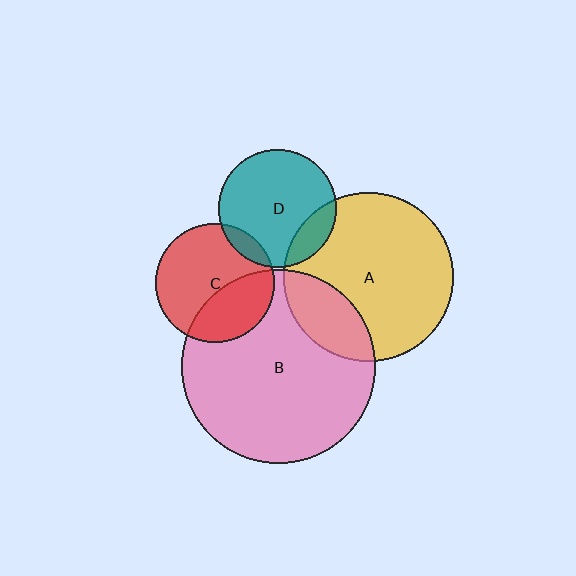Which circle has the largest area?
Circle B (pink).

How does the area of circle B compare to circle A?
Approximately 1.3 times.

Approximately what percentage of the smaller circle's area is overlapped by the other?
Approximately 20%.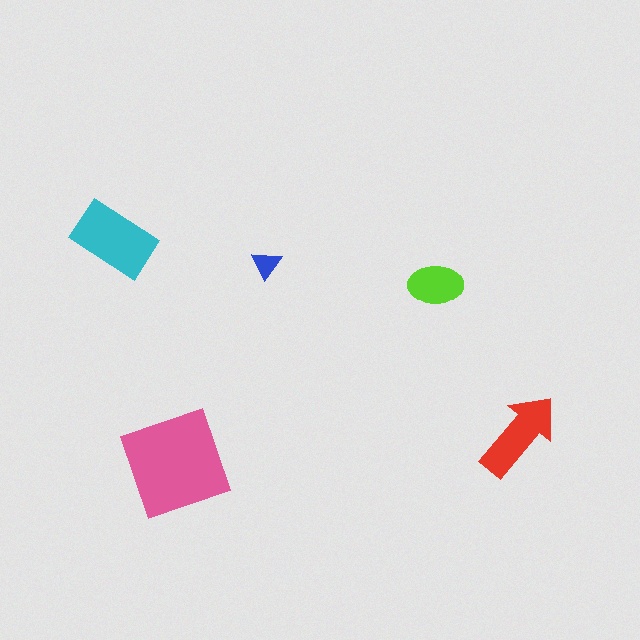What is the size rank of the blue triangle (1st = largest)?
5th.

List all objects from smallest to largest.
The blue triangle, the lime ellipse, the red arrow, the cyan rectangle, the pink square.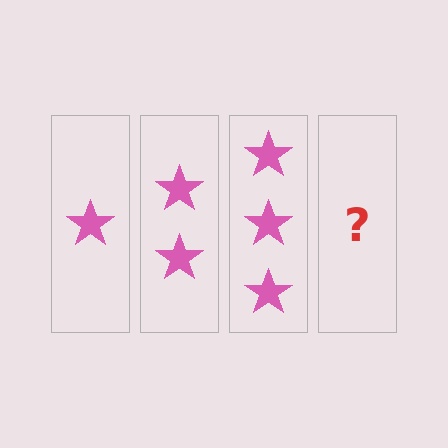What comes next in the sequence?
The next element should be 4 stars.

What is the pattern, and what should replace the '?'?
The pattern is that each step adds one more star. The '?' should be 4 stars.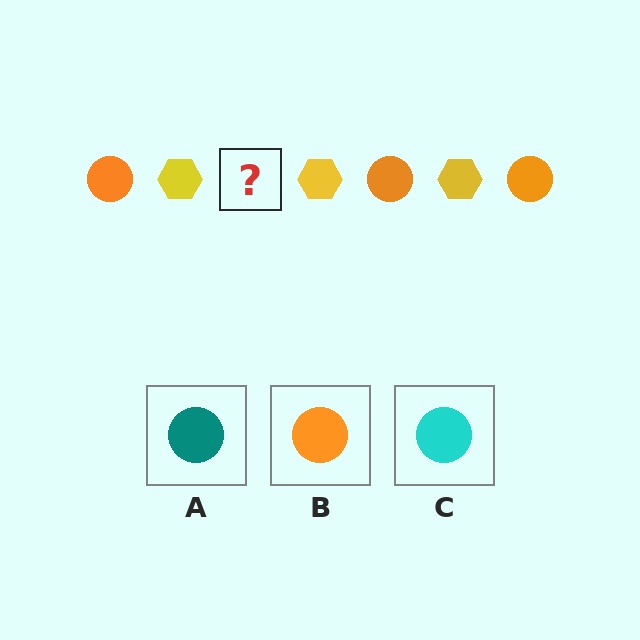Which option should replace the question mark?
Option B.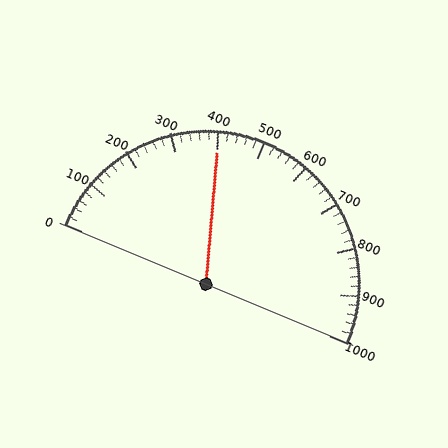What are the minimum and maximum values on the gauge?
The gauge ranges from 0 to 1000.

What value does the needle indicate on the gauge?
The needle indicates approximately 400.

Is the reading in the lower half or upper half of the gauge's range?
The reading is in the lower half of the range (0 to 1000).